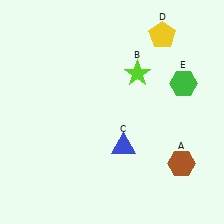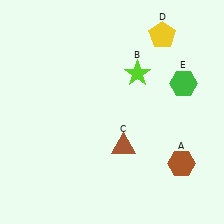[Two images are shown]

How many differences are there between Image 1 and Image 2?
There is 1 difference between the two images.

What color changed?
The triangle (C) changed from blue in Image 1 to brown in Image 2.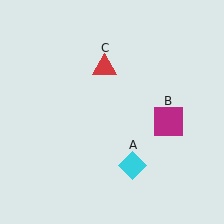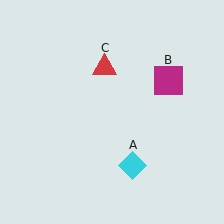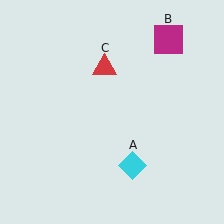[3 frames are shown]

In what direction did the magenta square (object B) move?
The magenta square (object B) moved up.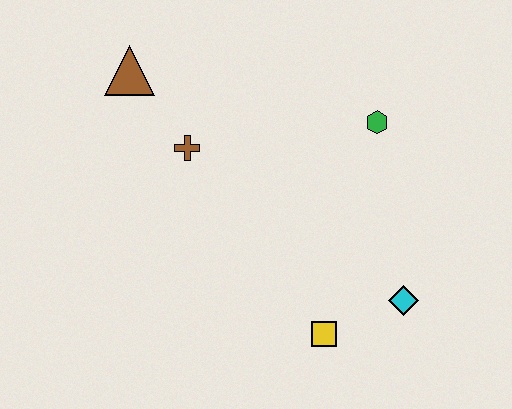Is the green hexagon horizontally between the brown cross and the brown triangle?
No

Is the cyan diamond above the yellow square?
Yes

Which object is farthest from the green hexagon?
The brown triangle is farthest from the green hexagon.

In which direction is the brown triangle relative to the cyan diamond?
The brown triangle is to the left of the cyan diamond.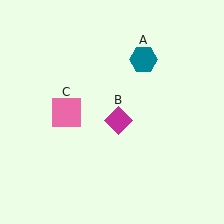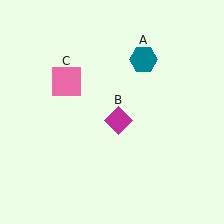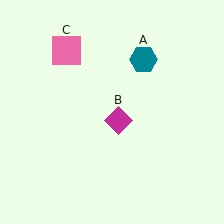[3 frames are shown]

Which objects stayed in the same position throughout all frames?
Teal hexagon (object A) and magenta diamond (object B) remained stationary.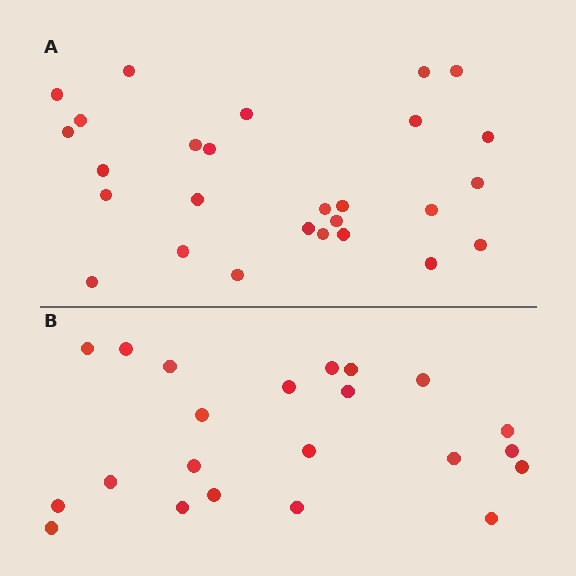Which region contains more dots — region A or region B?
Region A (the top region) has more dots.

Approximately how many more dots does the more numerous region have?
Region A has about 5 more dots than region B.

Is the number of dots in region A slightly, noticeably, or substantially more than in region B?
Region A has only slightly more — the two regions are fairly close. The ratio is roughly 1.2 to 1.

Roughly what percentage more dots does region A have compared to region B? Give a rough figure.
About 25% more.